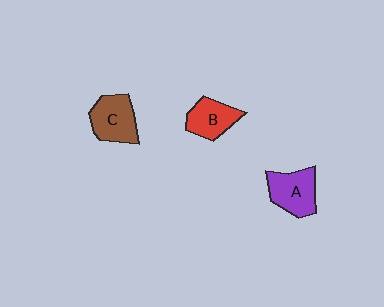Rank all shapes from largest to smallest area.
From largest to smallest: C (brown), A (purple), B (red).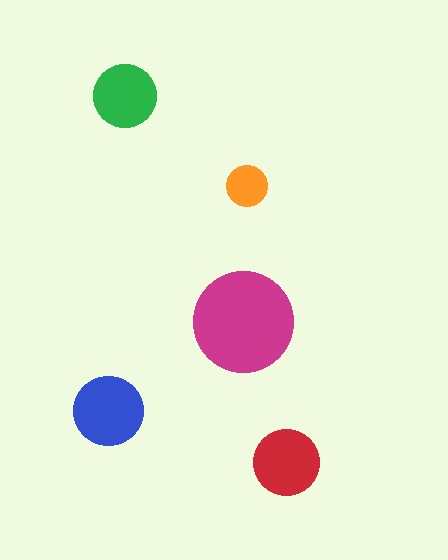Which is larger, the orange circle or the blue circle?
The blue one.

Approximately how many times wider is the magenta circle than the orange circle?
About 2.5 times wider.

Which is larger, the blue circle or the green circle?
The blue one.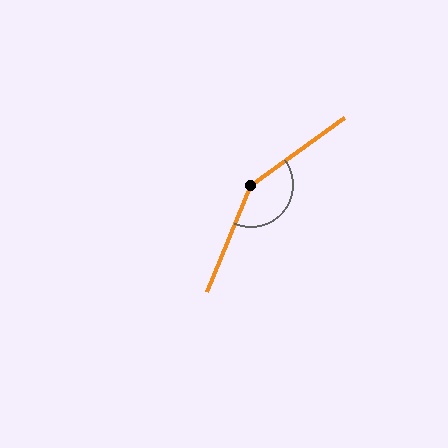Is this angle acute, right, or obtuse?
It is obtuse.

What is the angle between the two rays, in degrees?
Approximately 148 degrees.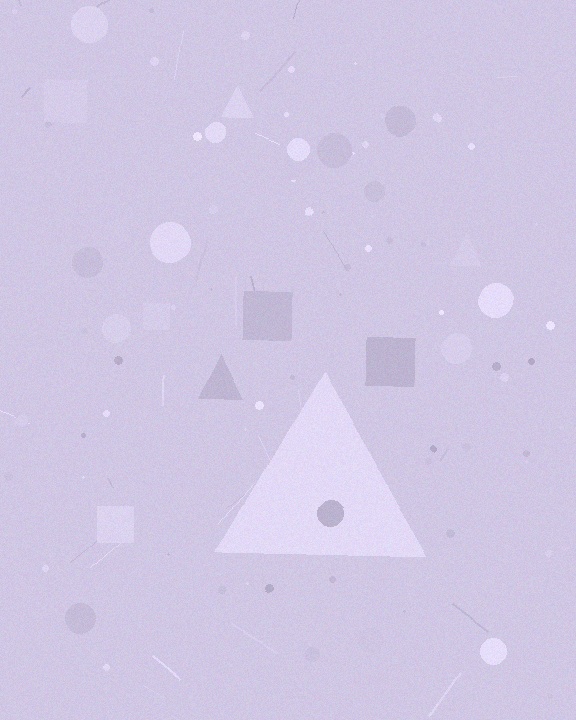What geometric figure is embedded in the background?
A triangle is embedded in the background.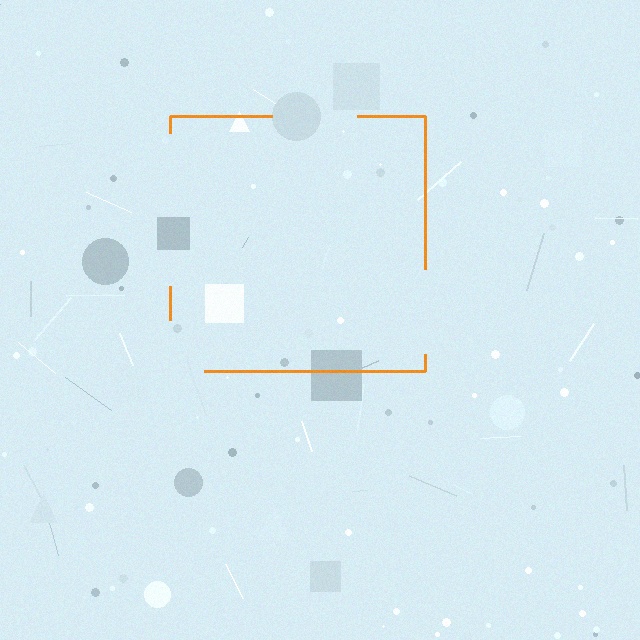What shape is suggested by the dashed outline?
The dashed outline suggests a square.